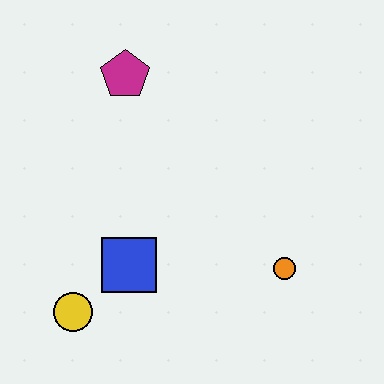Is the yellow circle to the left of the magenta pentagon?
Yes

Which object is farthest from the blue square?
The magenta pentagon is farthest from the blue square.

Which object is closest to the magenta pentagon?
The blue square is closest to the magenta pentagon.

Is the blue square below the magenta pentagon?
Yes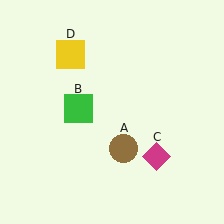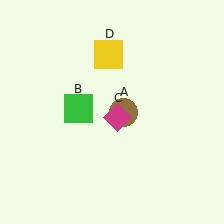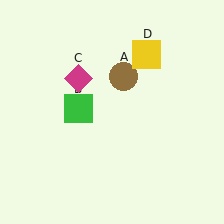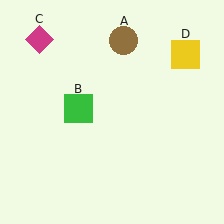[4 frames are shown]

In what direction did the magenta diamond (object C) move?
The magenta diamond (object C) moved up and to the left.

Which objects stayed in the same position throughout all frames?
Green square (object B) remained stationary.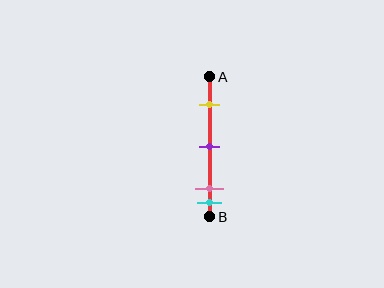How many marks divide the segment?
There are 4 marks dividing the segment.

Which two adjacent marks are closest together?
The pink and cyan marks are the closest adjacent pair.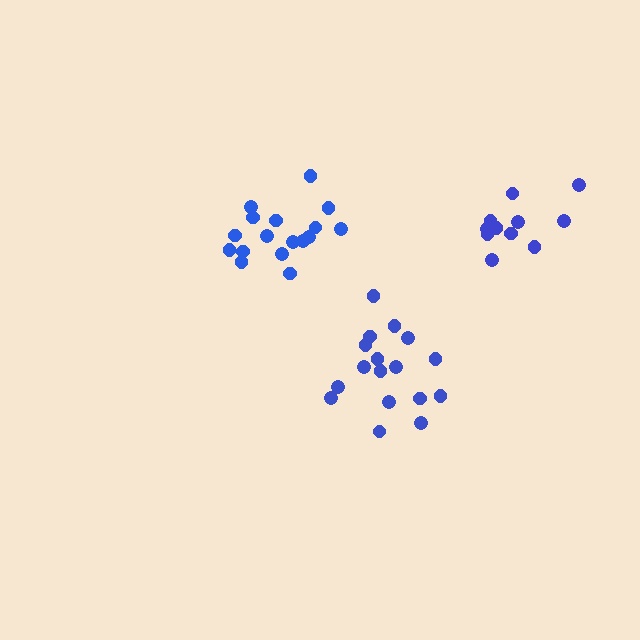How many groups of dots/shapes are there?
There are 3 groups.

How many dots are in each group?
Group 1: 11 dots, Group 2: 17 dots, Group 3: 17 dots (45 total).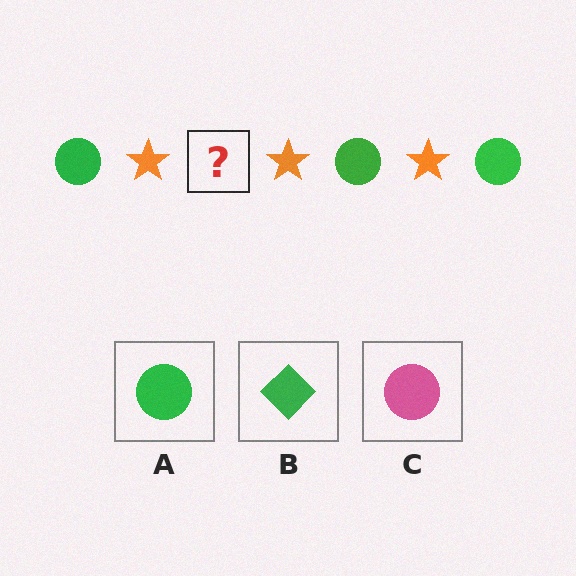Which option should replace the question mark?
Option A.